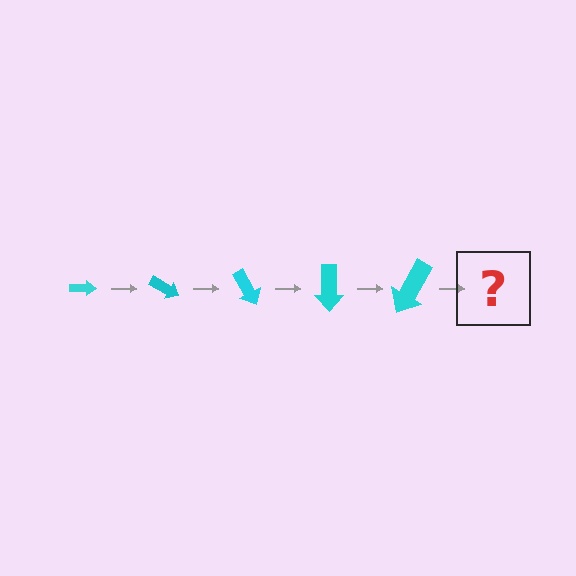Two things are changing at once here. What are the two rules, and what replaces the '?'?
The two rules are that the arrow grows larger each step and it rotates 30 degrees each step. The '?' should be an arrow, larger than the previous one and rotated 150 degrees from the start.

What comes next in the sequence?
The next element should be an arrow, larger than the previous one and rotated 150 degrees from the start.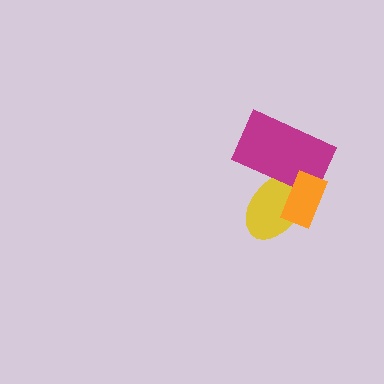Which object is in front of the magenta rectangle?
The orange rectangle is in front of the magenta rectangle.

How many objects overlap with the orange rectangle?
2 objects overlap with the orange rectangle.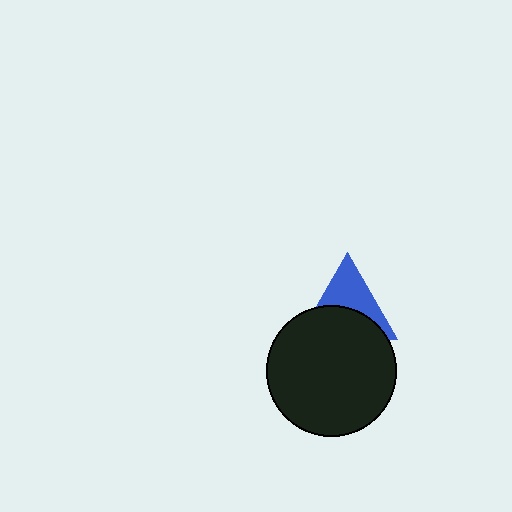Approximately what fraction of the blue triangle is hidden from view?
Roughly 51% of the blue triangle is hidden behind the black circle.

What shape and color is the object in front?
The object in front is a black circle.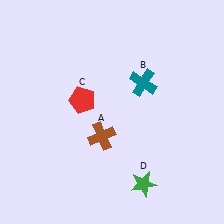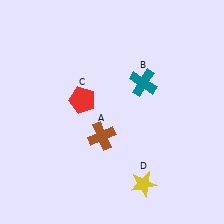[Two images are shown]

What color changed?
The star (D) changed from green in Image 1 to yellow in Image 2.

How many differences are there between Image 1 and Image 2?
There is 1 difference between the two images.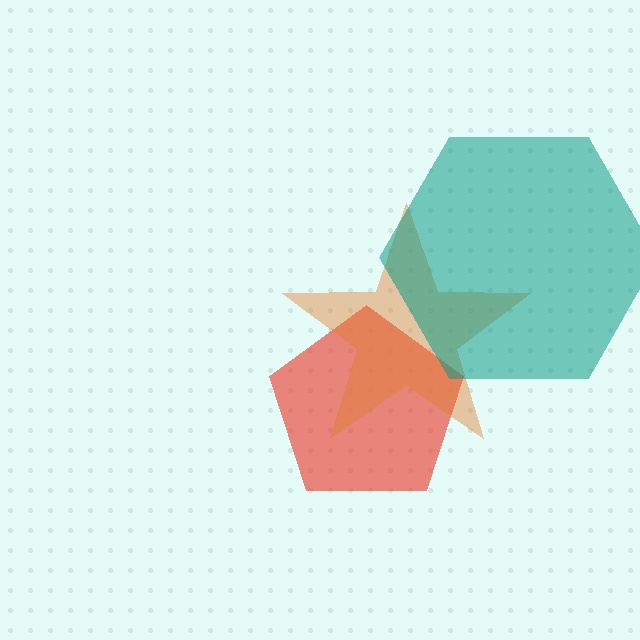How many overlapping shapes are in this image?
There are 3 overlapping shapes in the image.